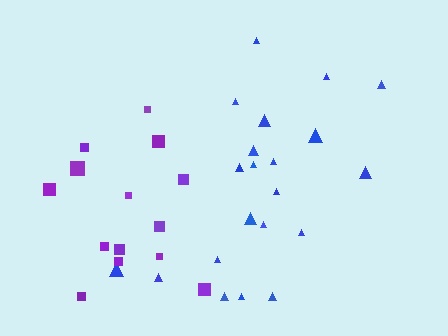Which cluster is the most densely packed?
Blue.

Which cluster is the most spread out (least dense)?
Purple.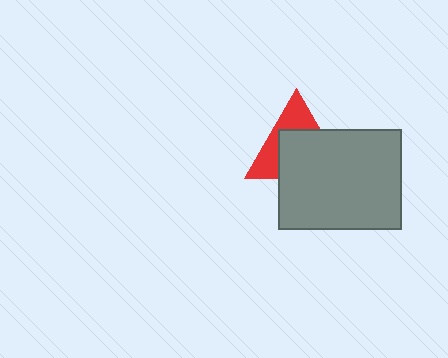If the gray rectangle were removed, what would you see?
You would see the complete red triangle.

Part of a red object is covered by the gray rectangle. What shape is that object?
It is a triangle.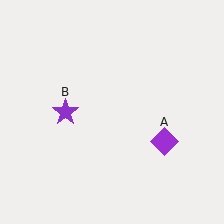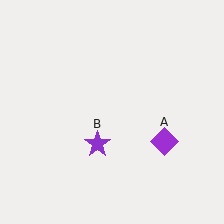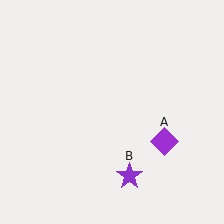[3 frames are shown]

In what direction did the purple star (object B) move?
The purple star (object B) moved down and to the right.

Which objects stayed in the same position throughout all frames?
Purple diamond (object A) remained stationary.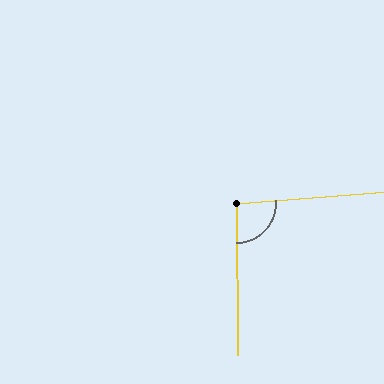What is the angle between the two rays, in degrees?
Approximately 94 degrees.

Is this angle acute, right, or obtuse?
It is approximately a right angle.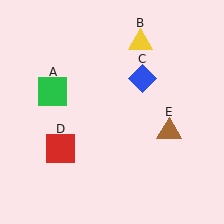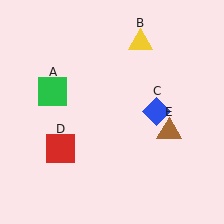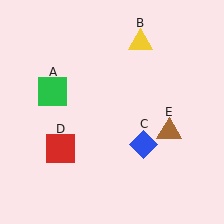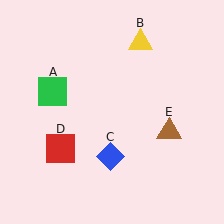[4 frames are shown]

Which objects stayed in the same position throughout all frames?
Green square (object A) and yellow triangle (object B) and red square (object D) and brown triangle (object E) remained stationary.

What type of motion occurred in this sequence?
The blue diamond (object C) rotated clockwise around the center of the scene.